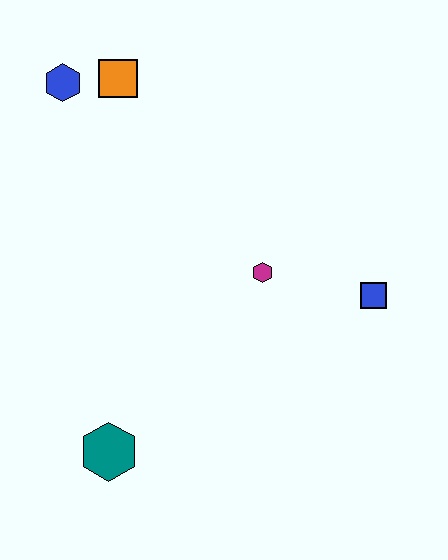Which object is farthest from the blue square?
The blue hexagon is farthest from the blue square.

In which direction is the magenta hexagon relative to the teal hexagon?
The magenta hexagon is above the teal hexagon.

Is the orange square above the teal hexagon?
Yes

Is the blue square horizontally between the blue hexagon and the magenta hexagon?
No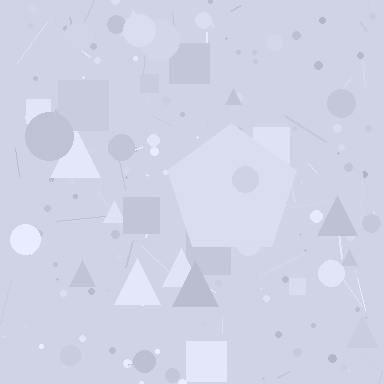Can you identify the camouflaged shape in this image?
The camouflaged shape is a pentagon.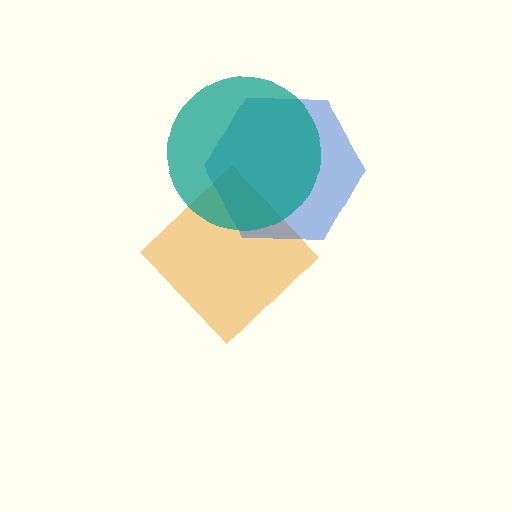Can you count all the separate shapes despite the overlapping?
Yes, there are 3 separate shapes.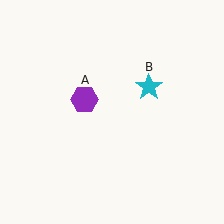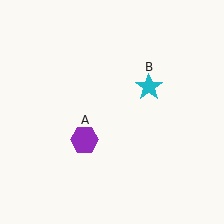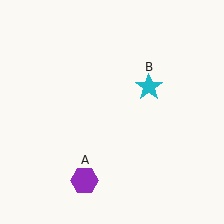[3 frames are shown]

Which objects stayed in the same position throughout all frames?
Cyan star (object B) remained stationary.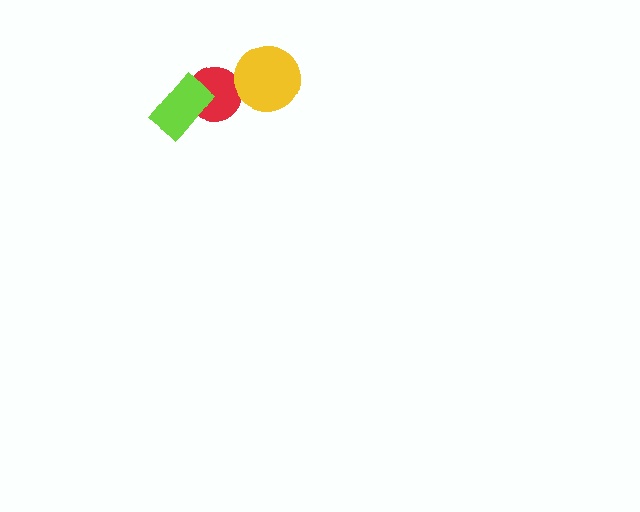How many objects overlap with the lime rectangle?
1 object overlaps with the lime rectangle.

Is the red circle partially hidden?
Yes, it is partially covered by another shape.